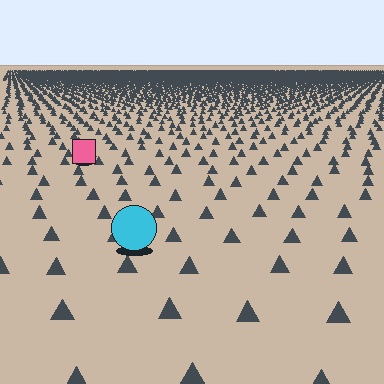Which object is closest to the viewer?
The cyan circle is closest. The texture marks near it are larger and more spread out.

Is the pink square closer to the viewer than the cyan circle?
No. The cyan circle is closer — you can tell from the texture gradient: the ground texture is coarser near it.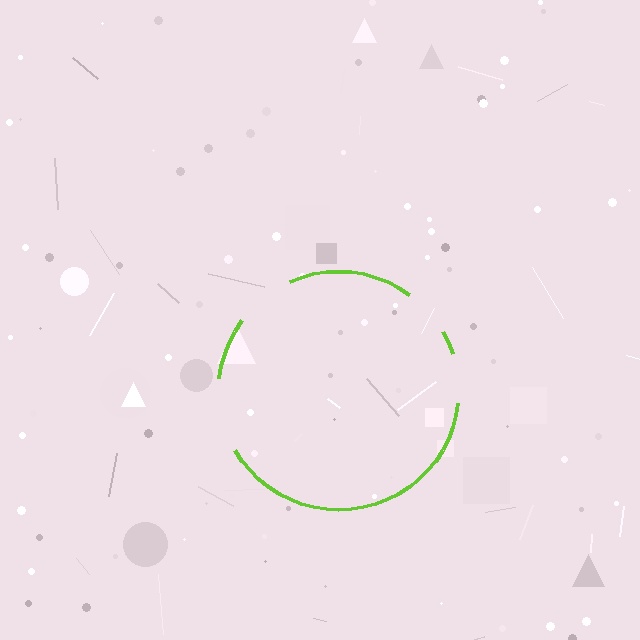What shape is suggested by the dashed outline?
The dashed outline suggests a circle.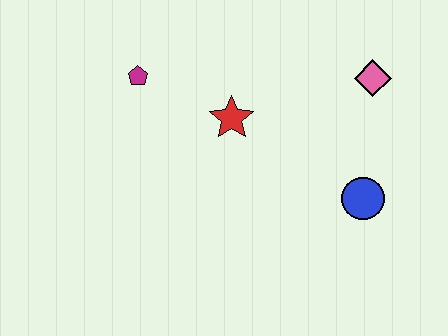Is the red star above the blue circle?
Yes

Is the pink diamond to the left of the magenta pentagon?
No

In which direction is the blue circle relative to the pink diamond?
The blue circle is below the pink diamond.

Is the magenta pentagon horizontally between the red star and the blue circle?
No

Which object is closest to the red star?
The magenta pentagon is closest to the red star.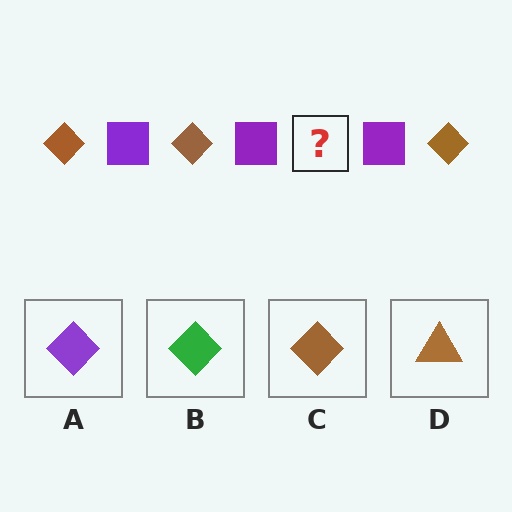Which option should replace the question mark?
Option C.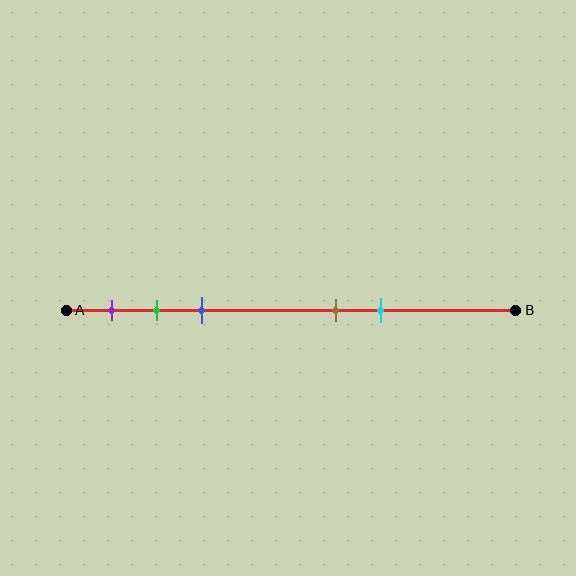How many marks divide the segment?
There are 5 marks dividing the segment.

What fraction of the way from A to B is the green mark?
The green mark is approximately 20% (0.2) of the way from A to B.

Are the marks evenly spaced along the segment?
No, the marks are not evenly spaced.